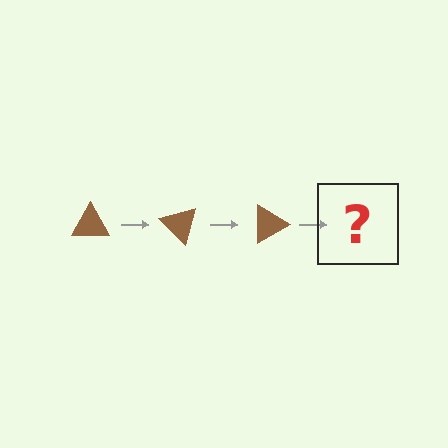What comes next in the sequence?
The next element should be a brown triangle rotated 135 degrees.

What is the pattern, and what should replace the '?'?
The pattern is that the triangle rotates 45 degrees each step. The '?' should be a brown triangle rotated 135 degrees.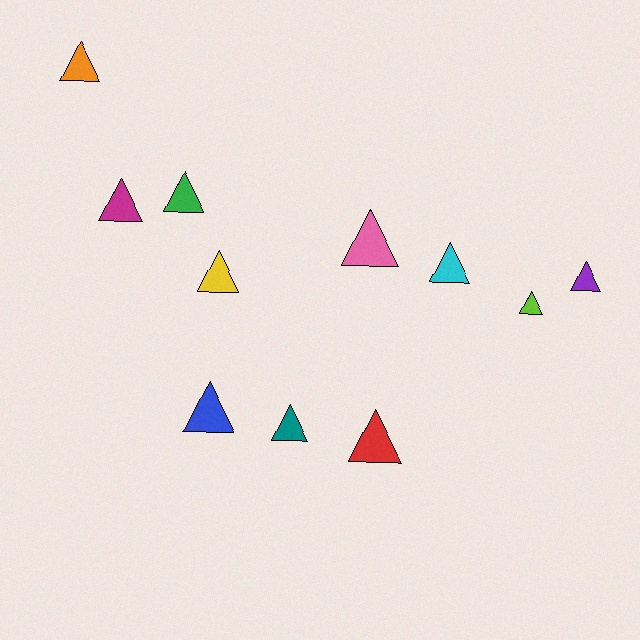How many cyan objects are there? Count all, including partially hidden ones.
There is 1 cyan object.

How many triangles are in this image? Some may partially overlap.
There are 11 triangles.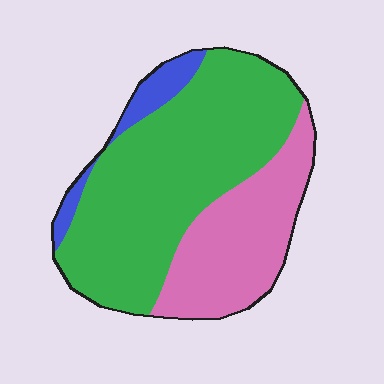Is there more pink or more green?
Green.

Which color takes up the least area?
Blue, at roughly 10%.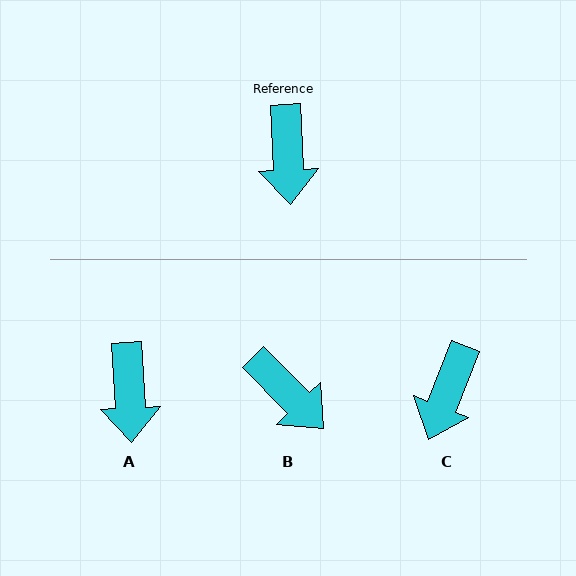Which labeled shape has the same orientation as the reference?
A.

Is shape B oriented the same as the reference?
No, it is off by about 42 degrees.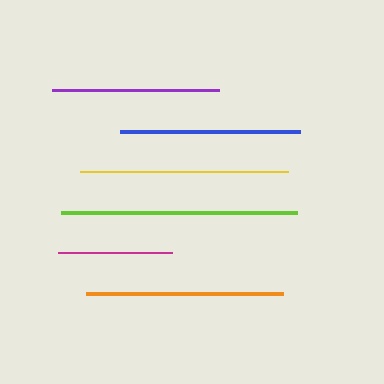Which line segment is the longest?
The lime line is the longest at approximately 237 pixels.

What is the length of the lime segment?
The lime segment is approximately 237 pixels long.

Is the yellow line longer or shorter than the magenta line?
The yellow line is longer than the magenta line.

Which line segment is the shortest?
The magenta line is the shortest at approximately 113 pixels.